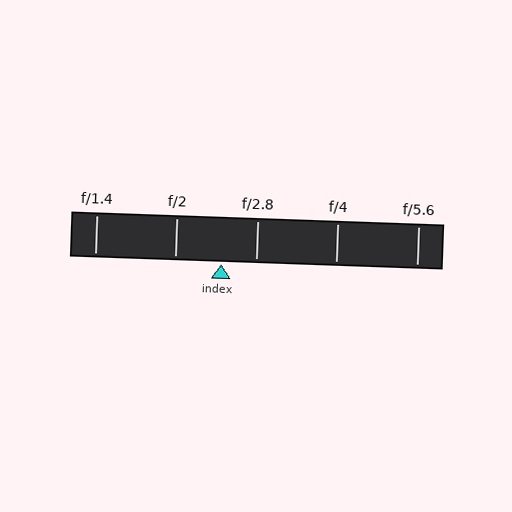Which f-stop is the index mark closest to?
The index mark is closest to f/2.8.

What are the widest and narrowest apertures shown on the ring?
The widest aperture shown is f/1.4 and the narrowest is f/5.6.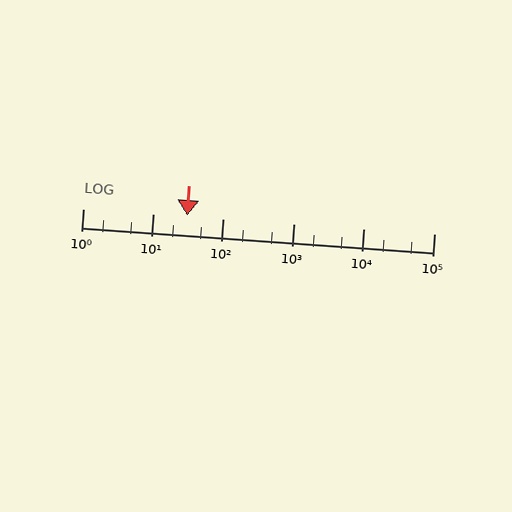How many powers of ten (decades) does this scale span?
The scale spans 5 decades, from 1 to 100000.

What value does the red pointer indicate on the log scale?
The pointer indicates approximately 31.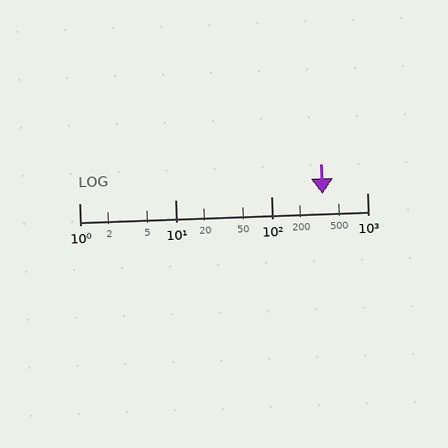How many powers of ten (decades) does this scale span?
The scale spans 3 decades, from 1 to 1000.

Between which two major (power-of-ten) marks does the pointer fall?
The pointer is between 100 and 1000.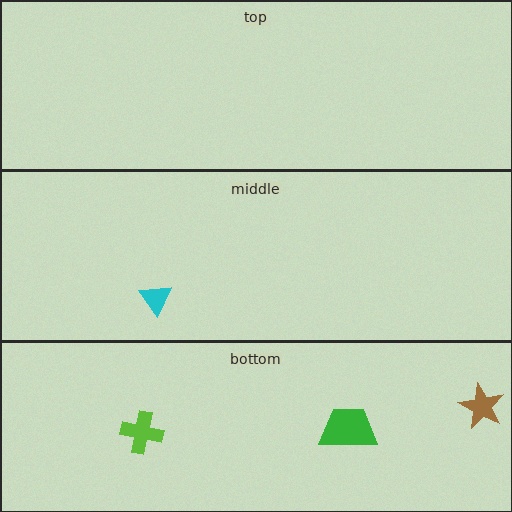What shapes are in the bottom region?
The lime cross, the green trapezoid, the brown star.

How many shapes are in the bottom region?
3.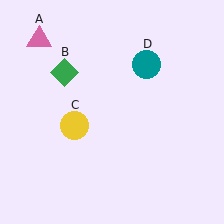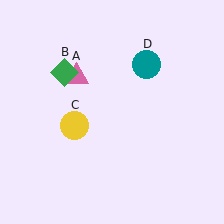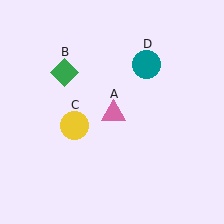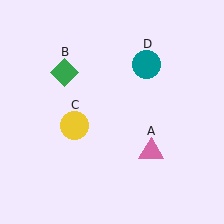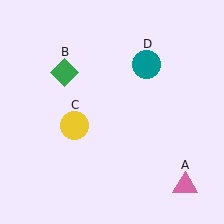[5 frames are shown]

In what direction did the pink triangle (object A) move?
The pink triangle (object A) moved down and to the right.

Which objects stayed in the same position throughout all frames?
Green diamond (object B) and yellow circle (object C) and teal circle (object D) remained stationary.